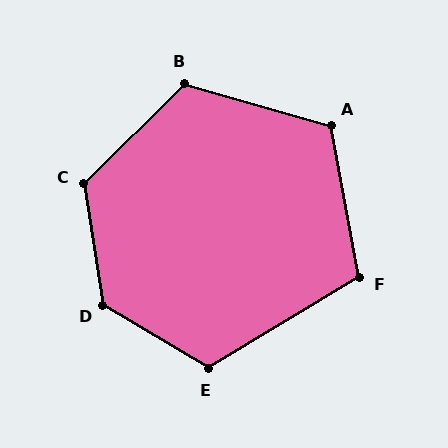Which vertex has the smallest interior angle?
F, at approximately 111 degrees.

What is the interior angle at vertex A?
Approximately 116 degrees (obtuse).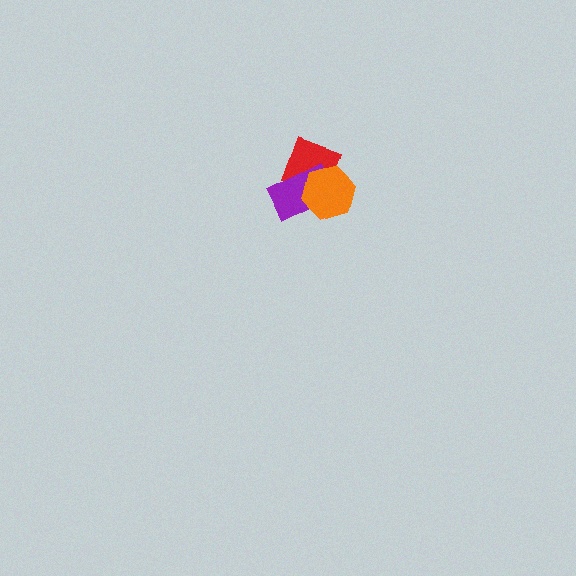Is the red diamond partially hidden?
Yes, it is partially covered by another shape.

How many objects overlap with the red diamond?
2 objects overlap with the red diamond.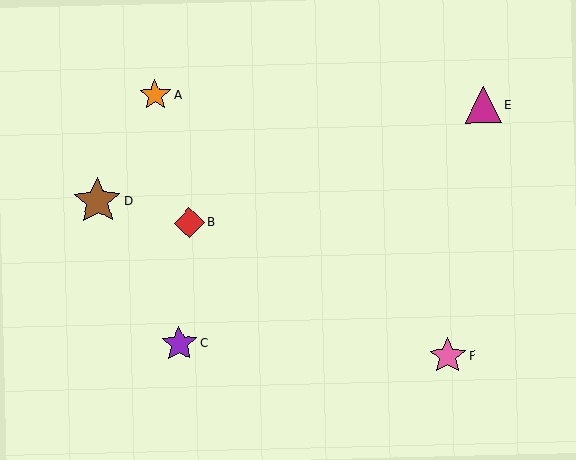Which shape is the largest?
The brown star (labeled D) is the largest.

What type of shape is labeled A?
Shape A is an orange star.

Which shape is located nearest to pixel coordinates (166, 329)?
The purple star (labeled C) at (179, 344) is nearest to that location.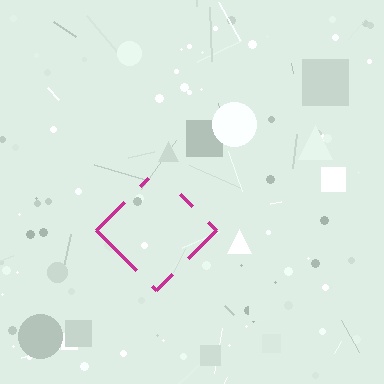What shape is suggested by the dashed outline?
The dashed outline suggests a diamond.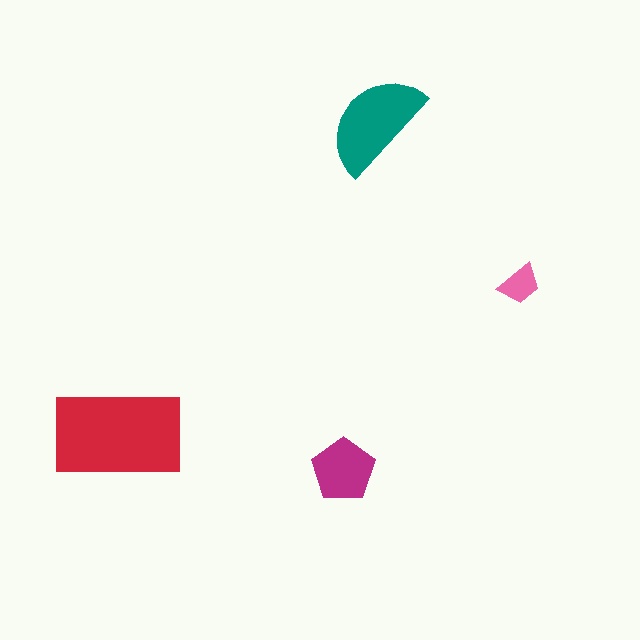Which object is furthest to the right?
The pink trapezoid is rightmost.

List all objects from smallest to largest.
The pink trapezoid, the magenta pentagon, the teal semicircle, the red rectangle.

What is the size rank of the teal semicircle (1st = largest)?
2nd.